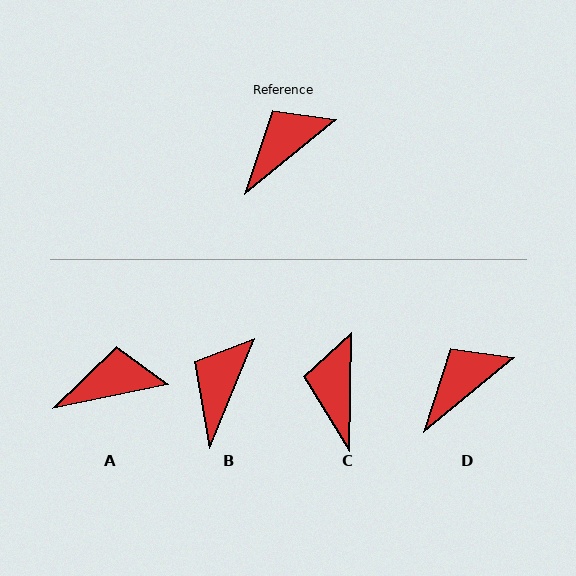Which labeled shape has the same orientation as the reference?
D.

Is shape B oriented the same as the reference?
No, it is off by about 28 degrees.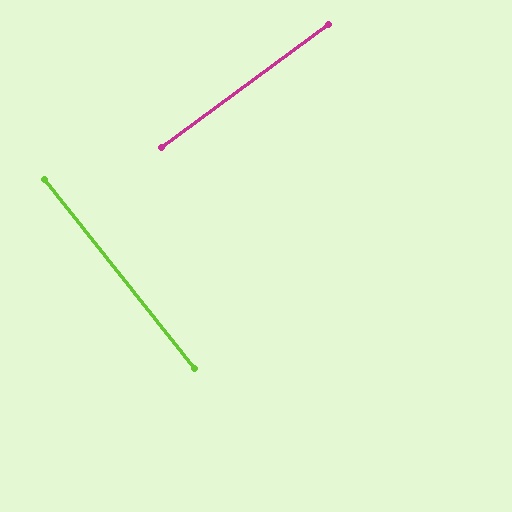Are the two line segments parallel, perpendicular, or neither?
Perpendicular — they meet at approximately 88°.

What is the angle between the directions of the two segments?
Approximately 88 degrees.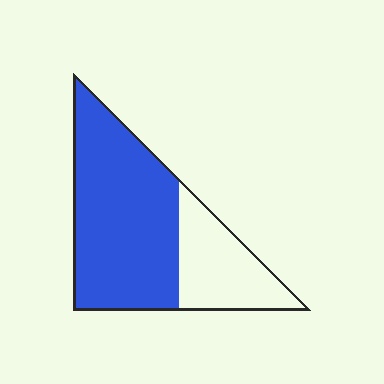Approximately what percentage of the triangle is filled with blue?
Approximately 70%.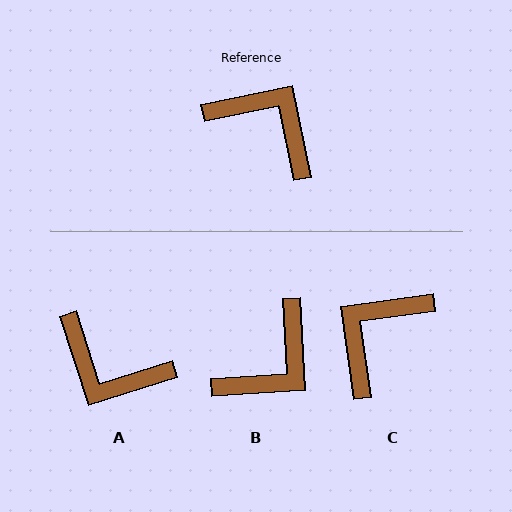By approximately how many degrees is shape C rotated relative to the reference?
Approximately 86 degrees counter-clockwise.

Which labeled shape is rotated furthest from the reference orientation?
A, about 174 degrees away.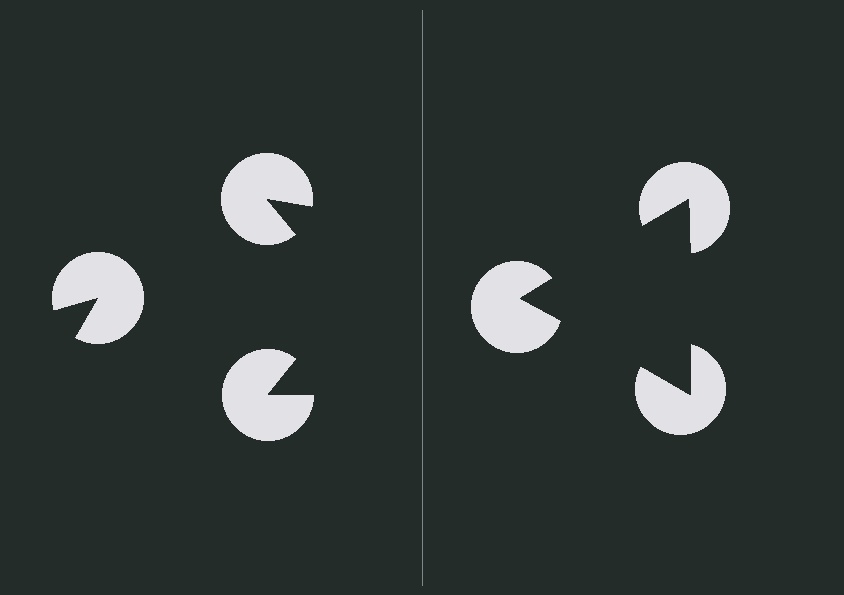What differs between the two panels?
The pac-man discs are positioned identically on both sides; only the wedge orientations differ. On the right they align to a triangle; on the left they are misaligned.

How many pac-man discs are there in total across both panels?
6 — 3 on each side.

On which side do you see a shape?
An illusory triangle appears on the right side. On the left side the wedge cuts are rotated, so no coherent shape forms.